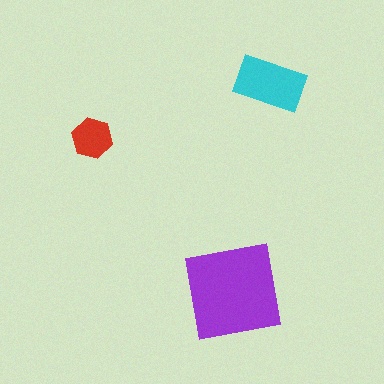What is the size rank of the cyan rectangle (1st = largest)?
2nd.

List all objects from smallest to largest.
The red hexagon, the cyan rectangle, the purple square.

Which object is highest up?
The cyan rectangle is topmost.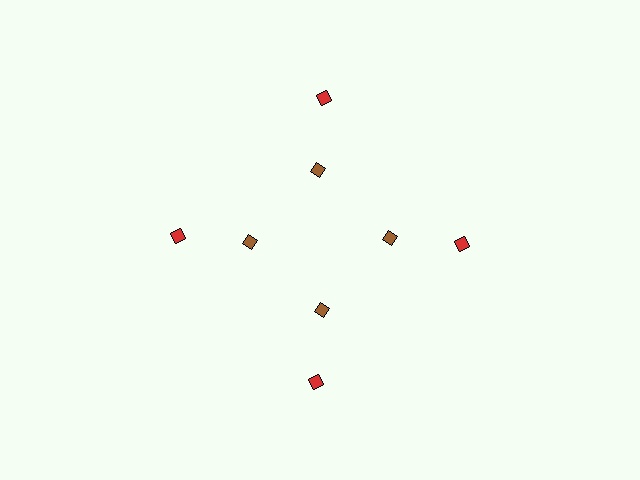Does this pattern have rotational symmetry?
Yes, this pattern has 4-fold rotational symmetry. It looks the same after rotating 90 degrees around the center.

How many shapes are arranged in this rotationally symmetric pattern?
There are 8 shapes, arranged in 4 groups of 2.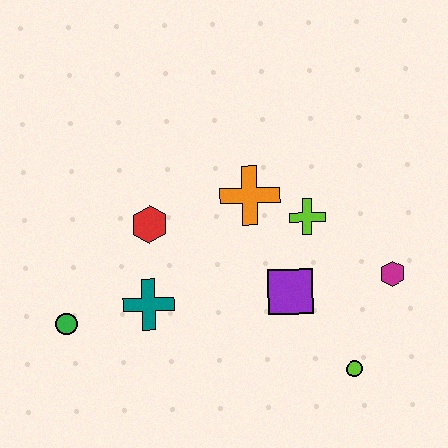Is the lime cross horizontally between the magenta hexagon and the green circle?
Yes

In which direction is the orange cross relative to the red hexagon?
The orange cross is to the right of the red hexagon.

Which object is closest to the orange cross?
The lime cross is closest to the orange cross.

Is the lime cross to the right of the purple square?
Yes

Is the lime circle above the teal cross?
No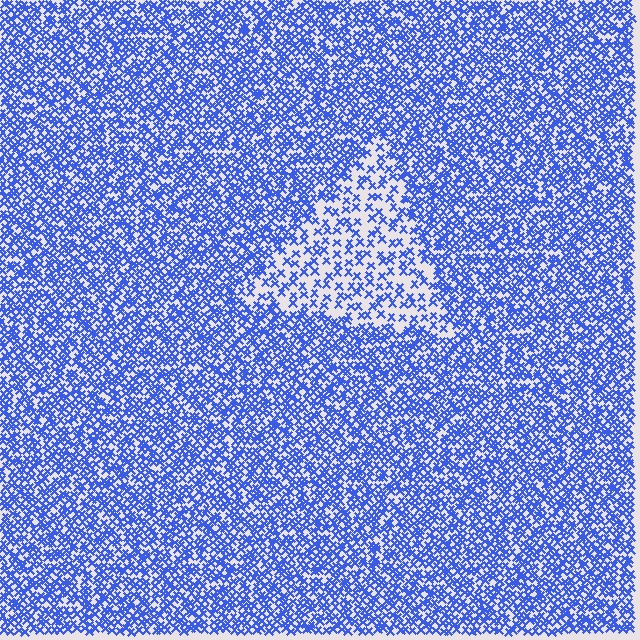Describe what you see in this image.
The image contains small blue elements arranged at two different densities. A triangle-shaped region is visible where the elements are less densely packed than the surrounding area.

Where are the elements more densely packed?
The elements are more densely packed outside the triangle boundary.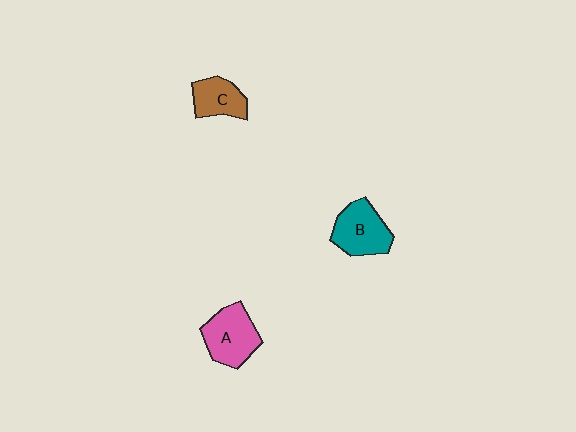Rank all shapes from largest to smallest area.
From largest to smallest: A (pink), B (teal), C (brown).